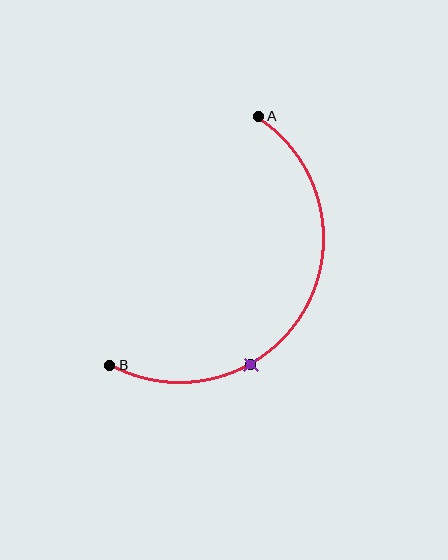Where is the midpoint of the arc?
The arc midpoint is the point on the curve farthest from the straight line joining A and B. It sits to the right of that line.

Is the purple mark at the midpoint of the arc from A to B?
No. The purple mark lies on the arc but is closer to endpoint B. The arc midpoint would be at the point on the curve equidistant along the arc from both A and B.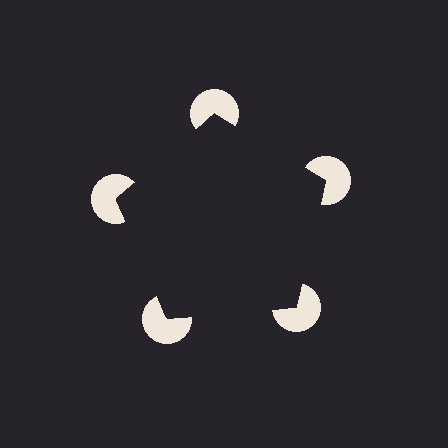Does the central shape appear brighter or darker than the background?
It typically appears slightly darker than the background, even though no actual brightness change is drawn.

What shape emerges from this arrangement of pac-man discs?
An illusory pentagon — its edges are inferred from the aligned wedge cuts in the pac-man discs, not physically drawn.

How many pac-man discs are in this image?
There are 5 — one at each vertex of the illusory pentagon.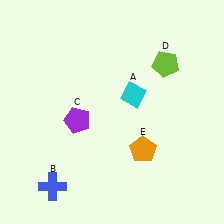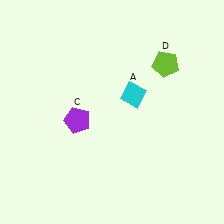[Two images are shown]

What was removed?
The blue cross (B), the orange pentagon (E) were removed in Image 2.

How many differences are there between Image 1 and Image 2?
There are 2 differences between the two images.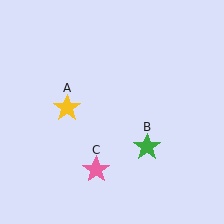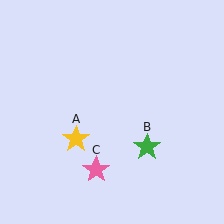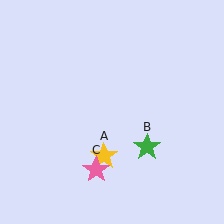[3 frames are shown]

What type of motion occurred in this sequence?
The yellow star (object A) rotated counterclockwise around the center of the scene.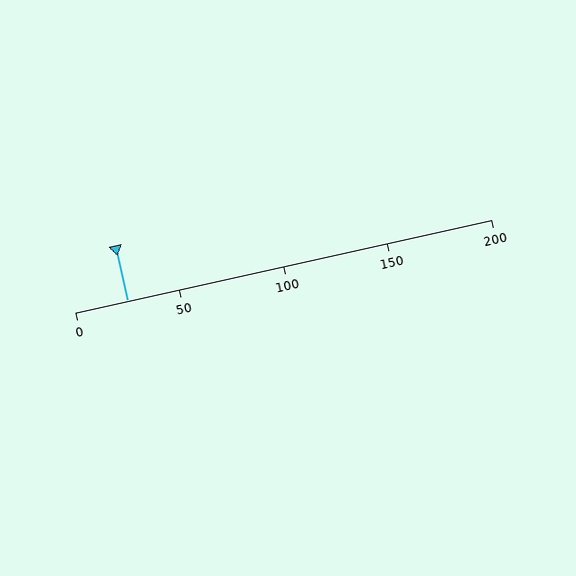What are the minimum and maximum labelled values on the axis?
The axis runs from 0 to 200.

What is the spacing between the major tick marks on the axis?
The major ticks are spaced 50 apart.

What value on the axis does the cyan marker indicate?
The marker indicates approximately 25.